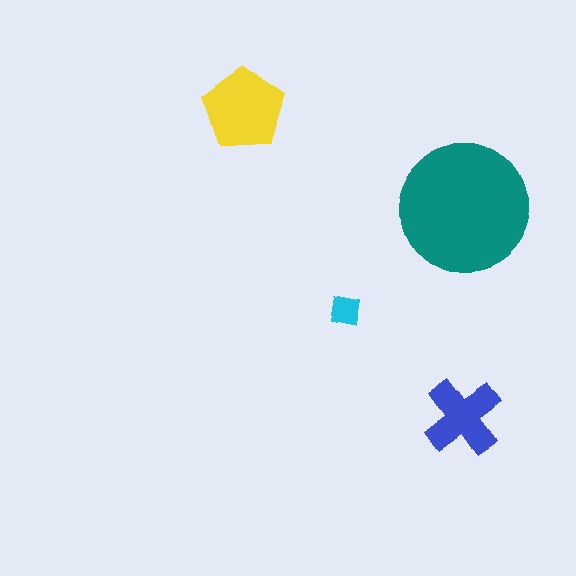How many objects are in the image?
There are 4 objects in the image.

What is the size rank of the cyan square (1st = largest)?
4th.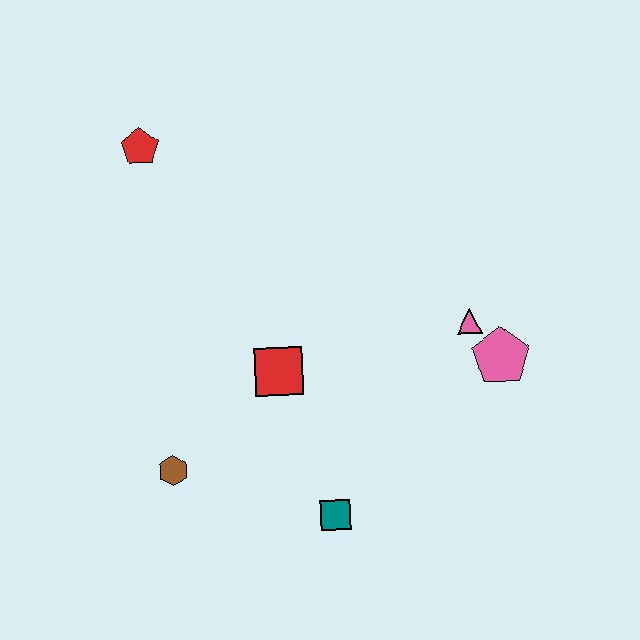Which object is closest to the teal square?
The red square is closest to the teal square.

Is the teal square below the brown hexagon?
Yes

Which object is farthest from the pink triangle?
The red pentagon is farthest from the pink triangle.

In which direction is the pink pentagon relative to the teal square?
The pink pentagon is to the right of the teal square.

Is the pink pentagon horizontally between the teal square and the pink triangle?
No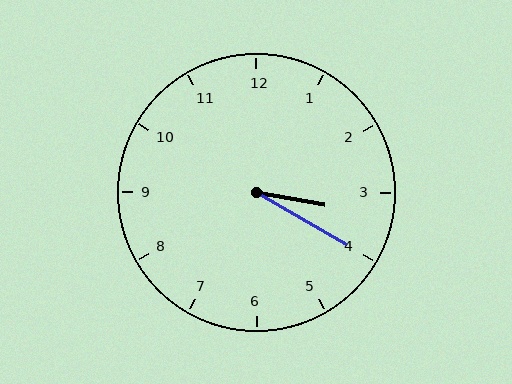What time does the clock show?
3:20.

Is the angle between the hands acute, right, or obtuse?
It is acute.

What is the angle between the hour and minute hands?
Approximately 20 degrees.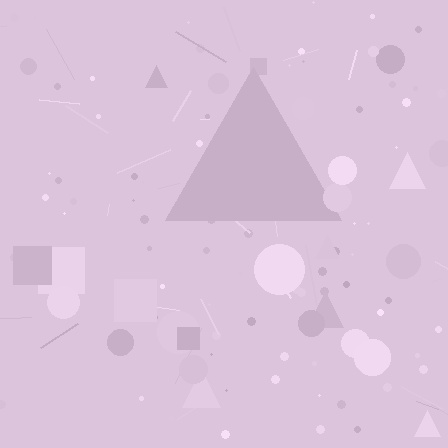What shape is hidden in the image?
A triangle is hidden in the image.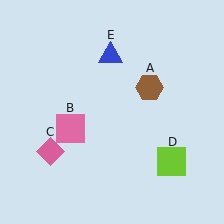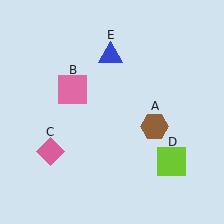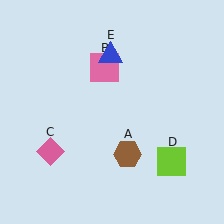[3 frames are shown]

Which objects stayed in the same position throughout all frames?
Pink diamond (object C) and lime square (object D) and blue triangle (object E) remained stationary.